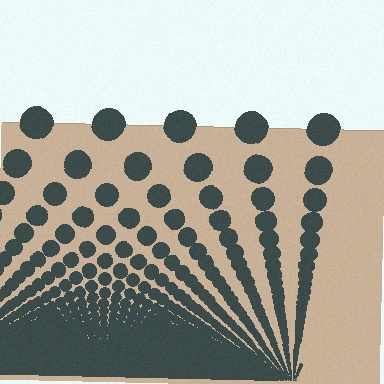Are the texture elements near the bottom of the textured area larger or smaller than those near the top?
Smaller. The gradient is inverted — elements near the bottom are smaller and denser.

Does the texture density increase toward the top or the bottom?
Density increases toward the bottom.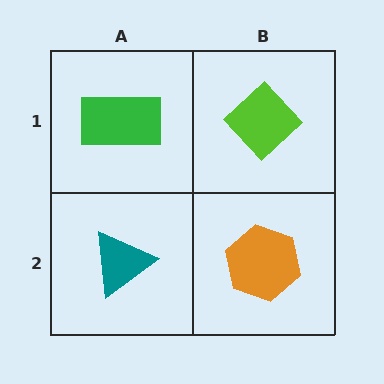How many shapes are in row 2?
2 shapes.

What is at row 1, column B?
A lime diamond.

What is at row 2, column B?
An orange hexagon.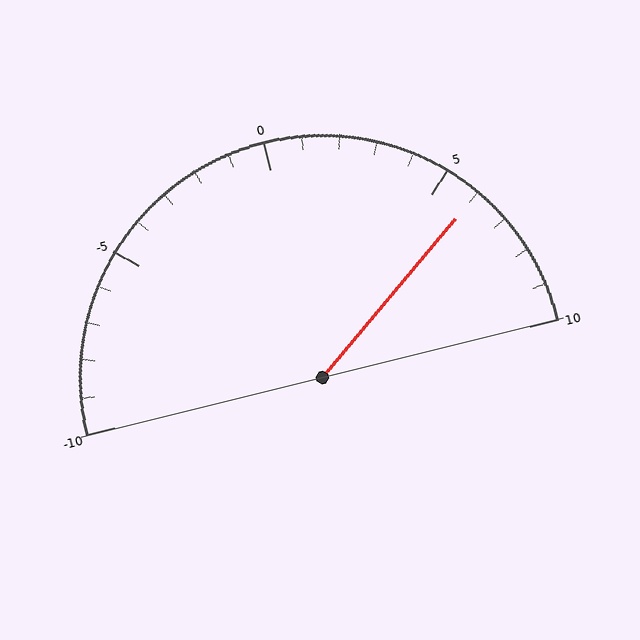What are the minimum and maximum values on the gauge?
The gauge ranges from -10 to 10.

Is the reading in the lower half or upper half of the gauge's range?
The reading is in the upper half of the range (-10 to 10).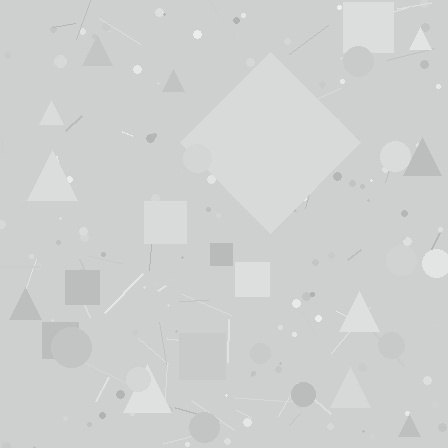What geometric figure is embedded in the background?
A diamond is embedded in the background.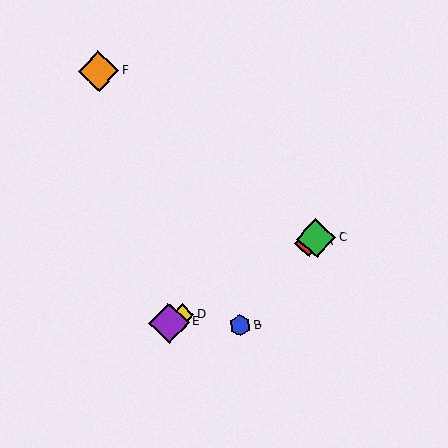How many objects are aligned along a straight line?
4 objects (A, C, D, E) are aligned along a straight line.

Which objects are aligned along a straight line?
Objects A, C, D, E are aligned along a straight line.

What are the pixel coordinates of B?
Object B is at (240, 326).